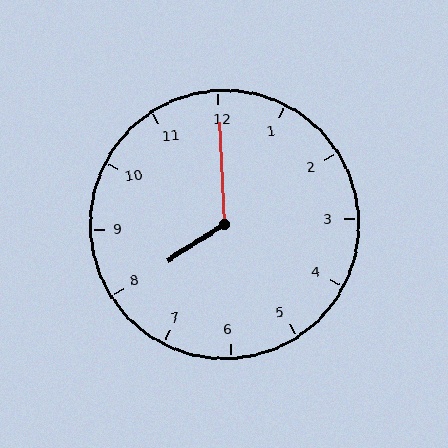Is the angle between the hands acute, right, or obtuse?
It is obtuse.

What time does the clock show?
8:00.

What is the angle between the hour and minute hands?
Approximately 120 degrees.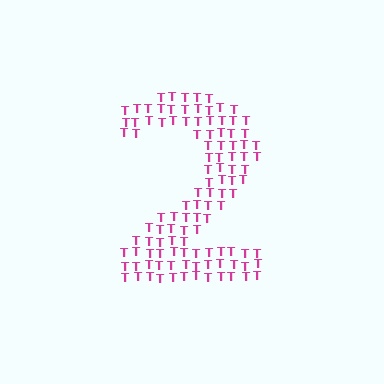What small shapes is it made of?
It is made of small letter T's.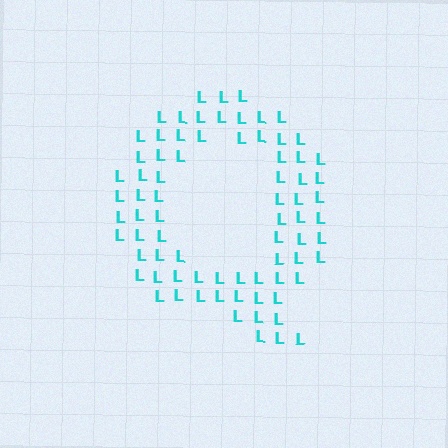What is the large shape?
The large shape is the letter Q.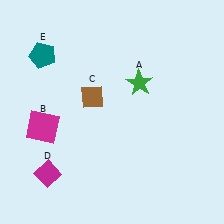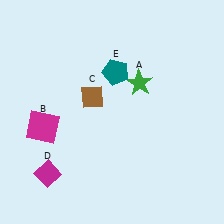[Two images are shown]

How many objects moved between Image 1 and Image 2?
1 object moved between the two images.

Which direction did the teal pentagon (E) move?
The teal pentagon (E) moved right.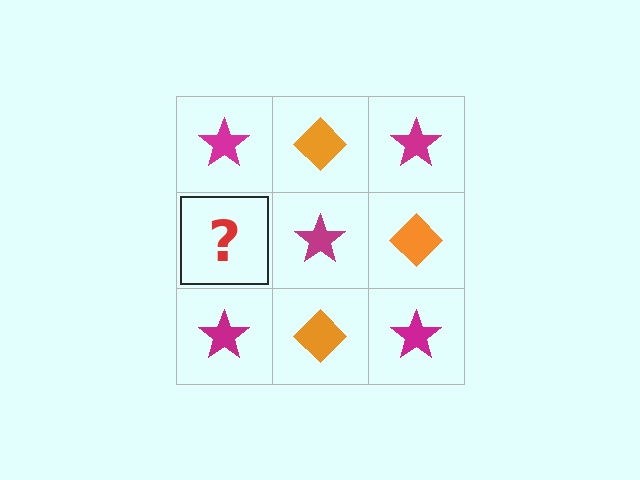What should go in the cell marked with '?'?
The missing cell should contain an orange diamond.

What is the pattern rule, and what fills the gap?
The rule is that it alternates magenta star and orange diamond in a checkerboard pattern. The gap should be filled with an orange diamond.